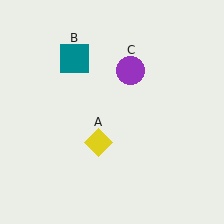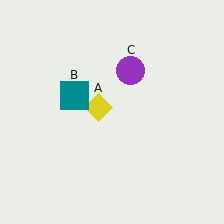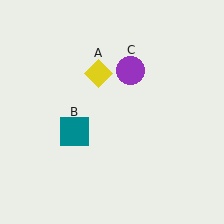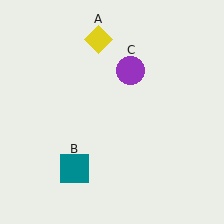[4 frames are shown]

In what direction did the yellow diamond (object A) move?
The yellow diamond (object A) moved up.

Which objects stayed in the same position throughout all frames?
Purple circle (object C) remained stationary.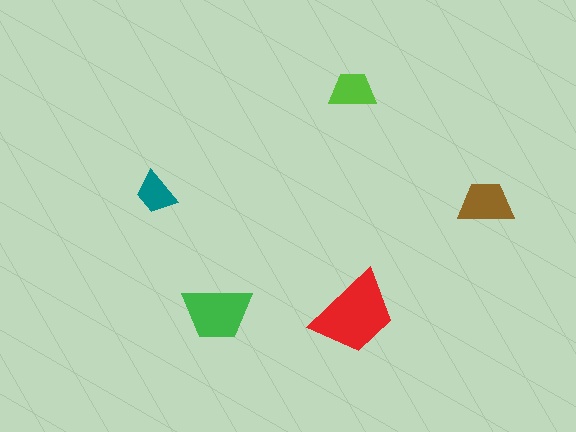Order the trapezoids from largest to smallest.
the red one, the green one, the brown one, the lime one, the teal one.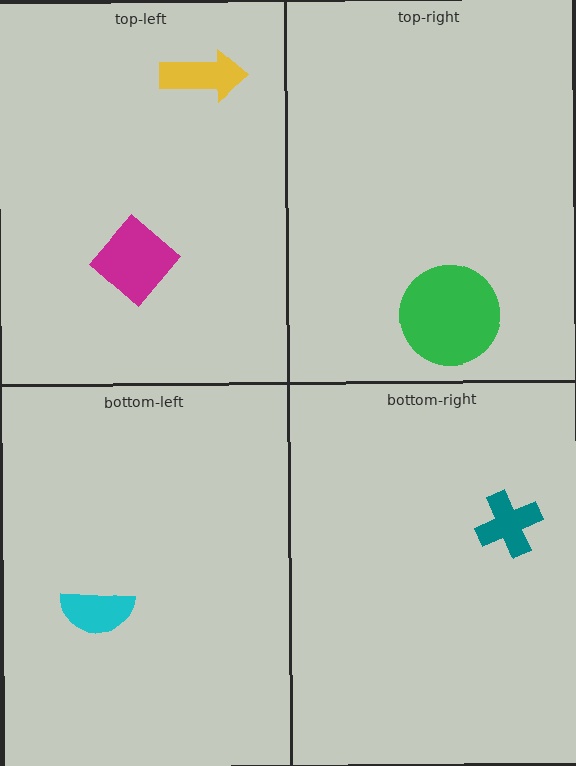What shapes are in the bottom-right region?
The teal cross.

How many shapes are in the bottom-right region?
1.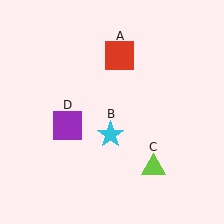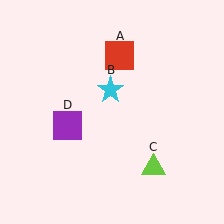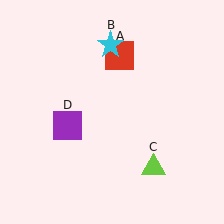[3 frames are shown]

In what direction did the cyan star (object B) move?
The cyan star (object B) moved up.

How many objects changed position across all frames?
1 object changed position: cyan star (object B).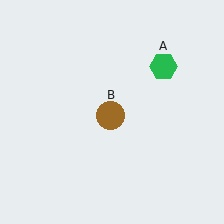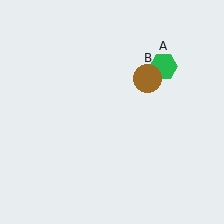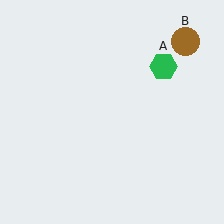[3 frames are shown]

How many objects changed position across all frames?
1 object changed position: brown circle (object B).